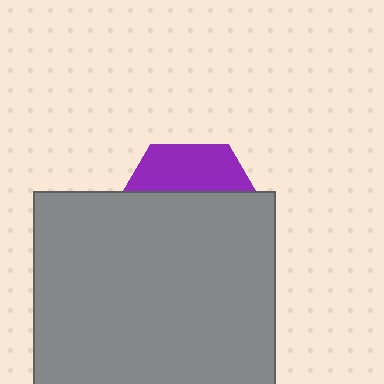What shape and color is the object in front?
The object in front is a gray square.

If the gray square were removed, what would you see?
You would see the complete purple hexagon.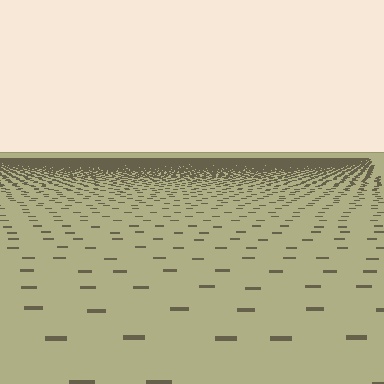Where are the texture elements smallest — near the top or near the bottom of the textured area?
Near the top.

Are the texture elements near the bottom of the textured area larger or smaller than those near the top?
Larger. Near the bottom, elements are closer to the viewer and appear at a bigger on-screen size.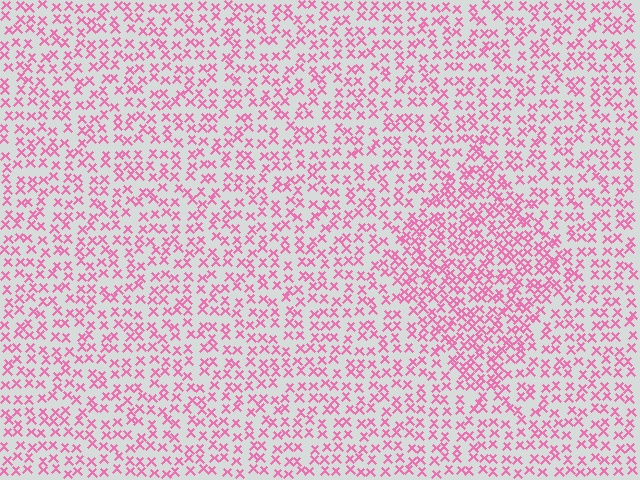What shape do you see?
I see a diamond.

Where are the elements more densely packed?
The elements are more densely packed inside the diamond boundary.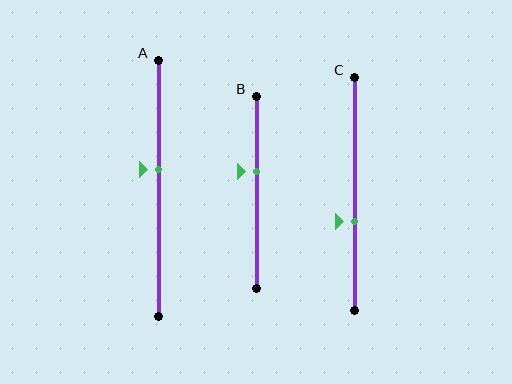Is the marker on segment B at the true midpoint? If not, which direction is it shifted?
No, the marker on segment B is shifted upward by about 11% of the segment length.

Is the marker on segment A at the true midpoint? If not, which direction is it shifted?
No, the marker on segment A is shifted upward by about 7% of the segment length.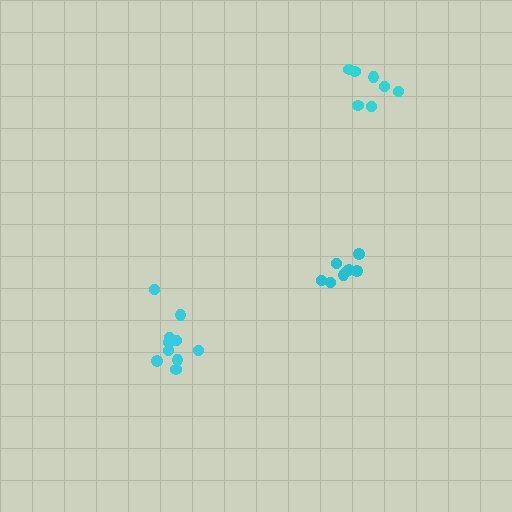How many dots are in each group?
Group 1: 8 dots, Group 2: 10 dots, Group 3: 7 dots (25 total).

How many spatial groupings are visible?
There are 3 spatial groupings.